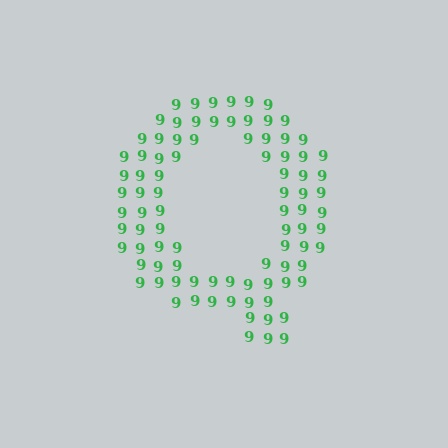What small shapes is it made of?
It is made of small digit 9's.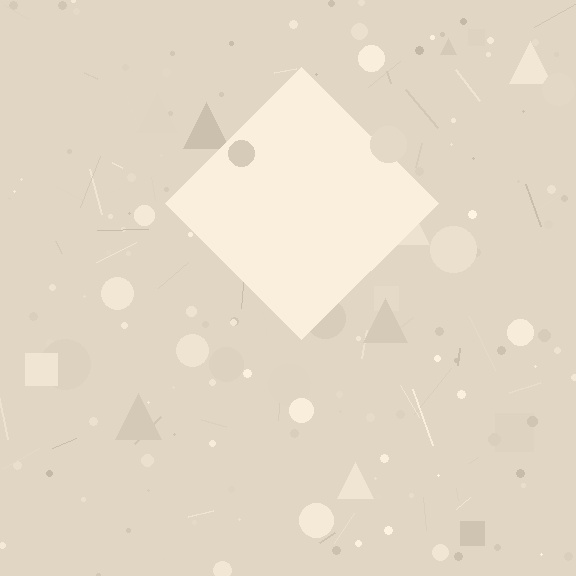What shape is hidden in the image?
A diamond is hidden in the image.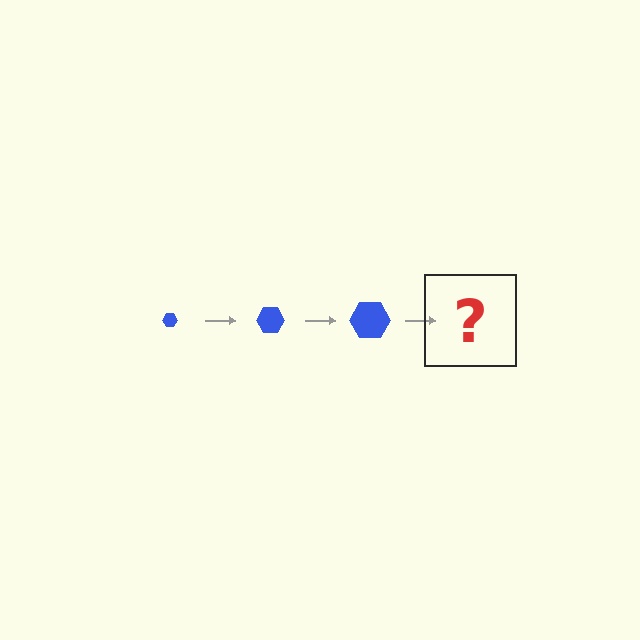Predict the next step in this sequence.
The next step is a blue hexagon, larger than the previous one.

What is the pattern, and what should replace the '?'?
The pattern is that the hexagon gets progressively larger each step. The '?' should be a blue hexagon, larger than the previous one.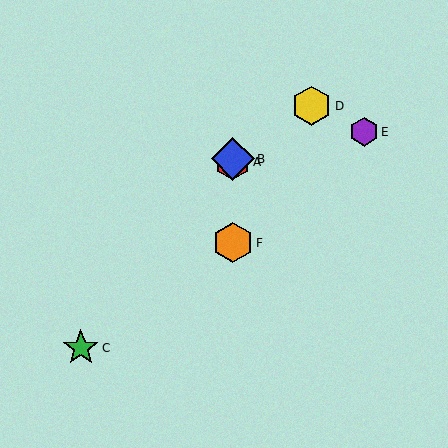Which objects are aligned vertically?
Objects A, B, F are aligned vertically.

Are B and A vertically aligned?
Yes, both are at x≈233.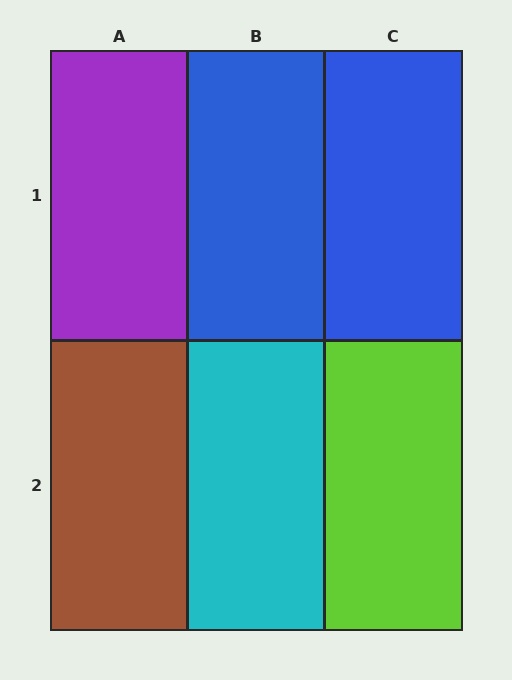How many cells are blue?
2 cells are blue.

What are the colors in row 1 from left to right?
Purple, blue, blue.